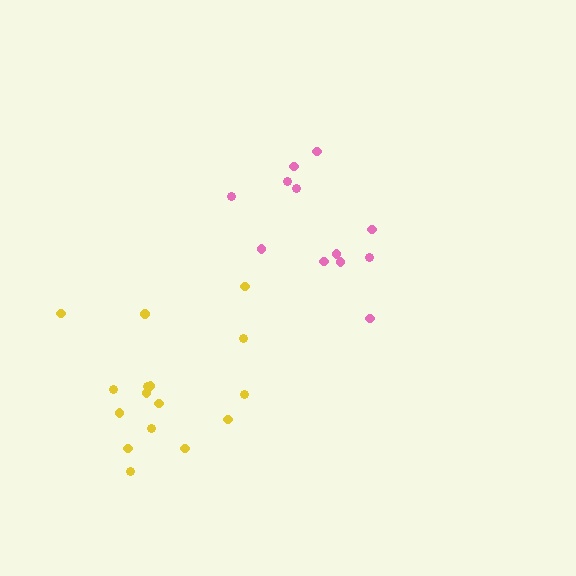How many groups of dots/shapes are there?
There are 2 groups.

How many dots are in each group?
Group 1: 12 dots, Group 2: 16 dots (28 total).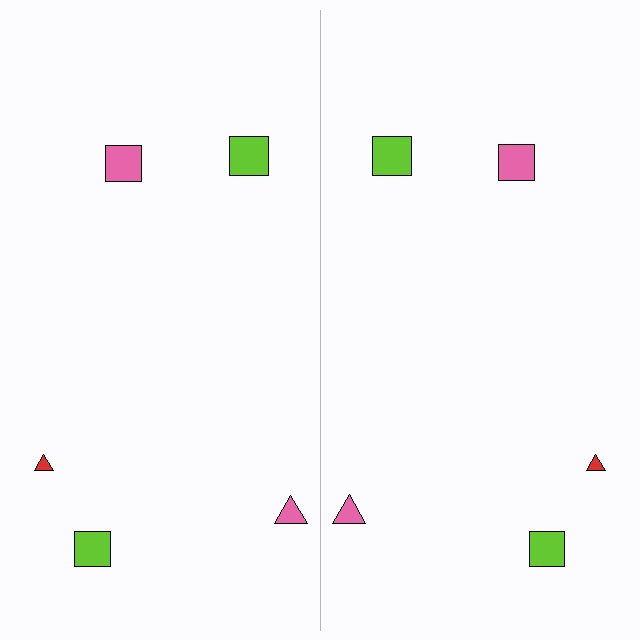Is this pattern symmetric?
Yes, this pattern has bilateral (reflection) symmetry.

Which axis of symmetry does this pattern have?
The pattern has a vertical axis of symmetry running through the center of the image.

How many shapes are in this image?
There are 10 shapes in this image.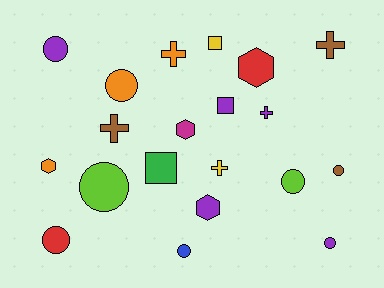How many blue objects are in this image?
There is 1 blue object.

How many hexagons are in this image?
There are 4 hexagons.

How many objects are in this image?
There are 20 objects.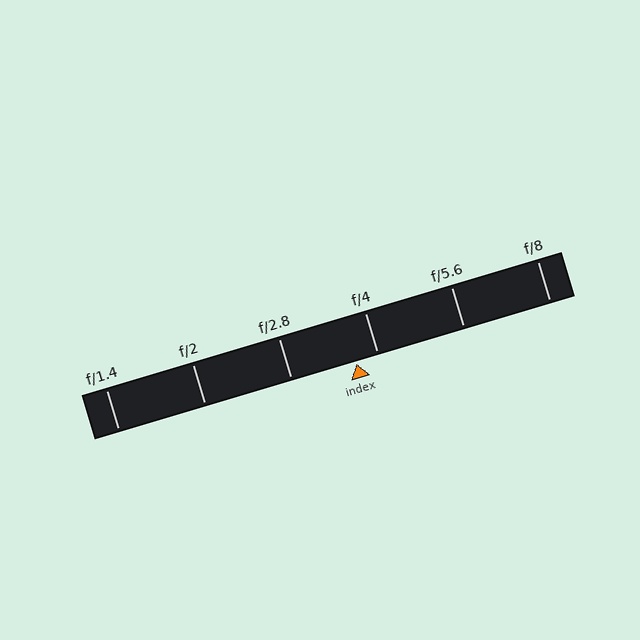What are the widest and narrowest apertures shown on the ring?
The widest aperture shown is f/1.4 and the narrowest is f/8.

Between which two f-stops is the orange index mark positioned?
The index mark is between f/2.8 and f/4.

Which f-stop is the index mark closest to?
The index mark is closest to f/4.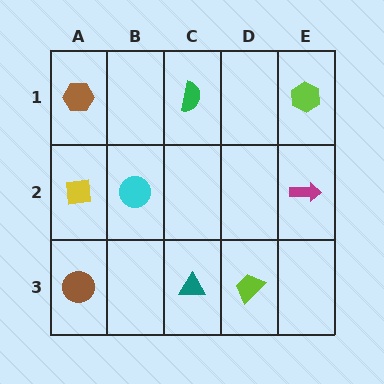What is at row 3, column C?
A teal triangle.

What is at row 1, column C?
A green semicircle.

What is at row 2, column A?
A yellow square.